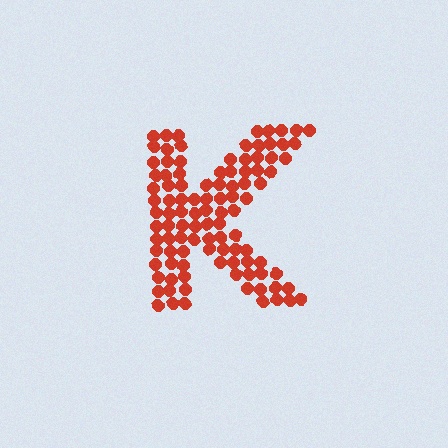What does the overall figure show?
The overall figure shows the letter K.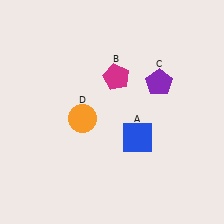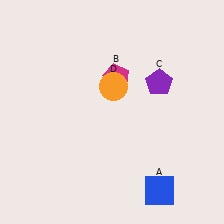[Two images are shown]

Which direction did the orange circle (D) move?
The orange circle (D) moved up.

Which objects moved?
The objects that moved are: the blue square (A), the orange circle (D).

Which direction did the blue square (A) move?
The blue square (A) moved down.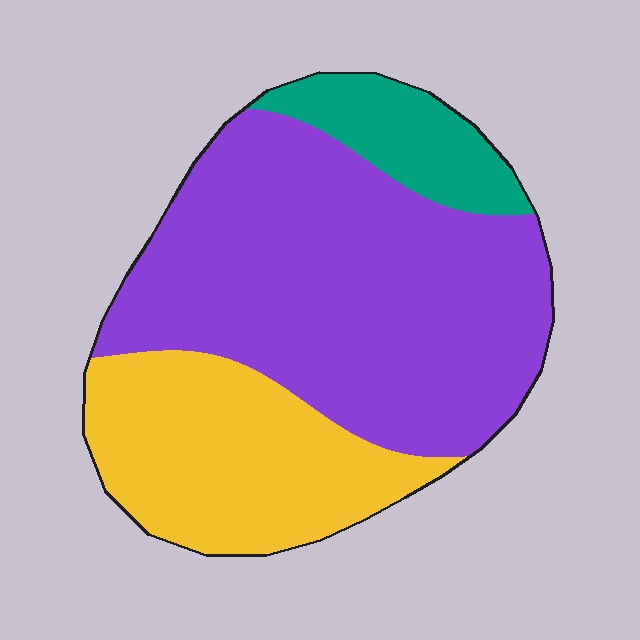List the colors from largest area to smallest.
From largest to smallest: purple, yellow, teal.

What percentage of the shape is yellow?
Yellow covers roughly 30% of the shape.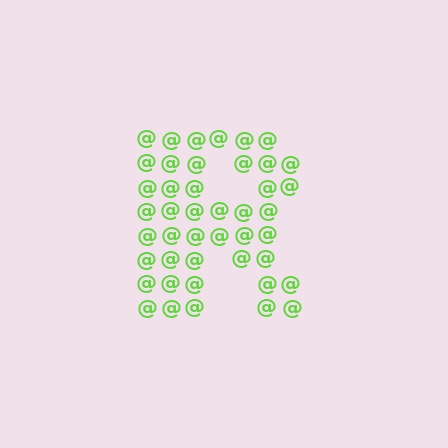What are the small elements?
The small elements are at signs.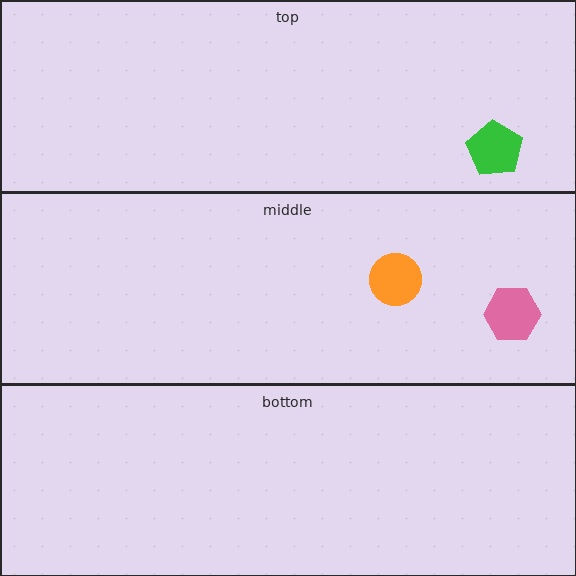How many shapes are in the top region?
1.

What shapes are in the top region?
The green pentagon.